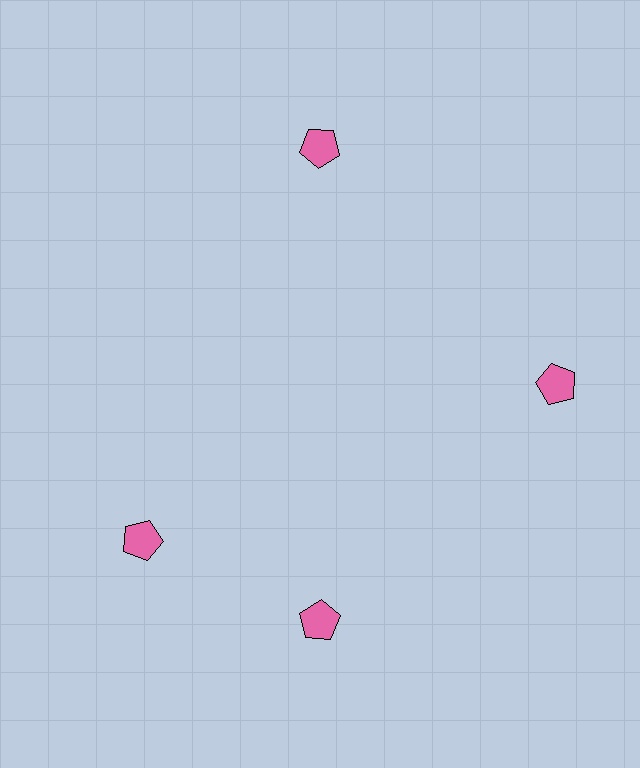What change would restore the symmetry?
The symmetry would be restored by rotating it back into even spacing with its neighbors so that all 4 pentagons sit at equal angles and equal distance from the center.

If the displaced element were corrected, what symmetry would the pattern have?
It would have 4-fold rotational symmetry — the pattern would map onto itself every 90 degrees.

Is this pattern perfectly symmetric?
No. The 4 pink pentagons are arranged in a ring, but one element near the 9 o'clock position is rotated out of alignment along the ring, breaking the 4-fold rotational symmetry.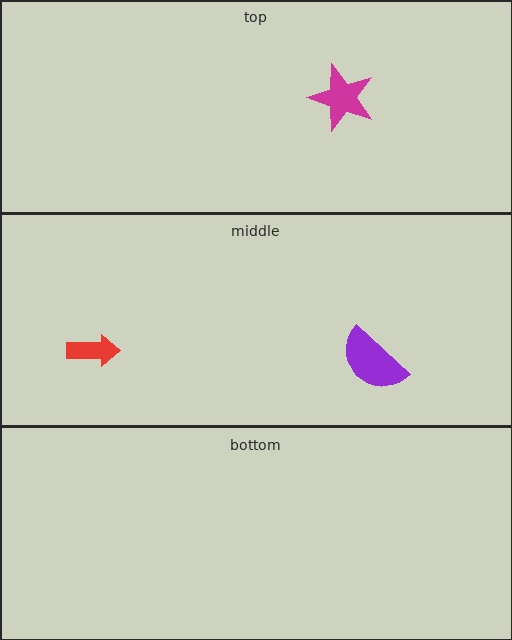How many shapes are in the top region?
1.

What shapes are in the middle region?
The purple semicircle, the red arrow.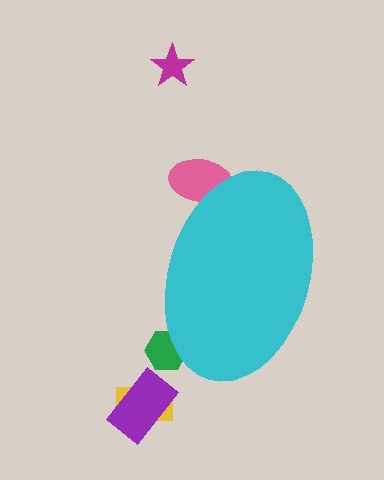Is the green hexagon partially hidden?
Yes, the green hexagon is partially hidden behind the cyan ellipse.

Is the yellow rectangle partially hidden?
No, the yellow rectangle is fully visible.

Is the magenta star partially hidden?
No, the magenta star is fully visible.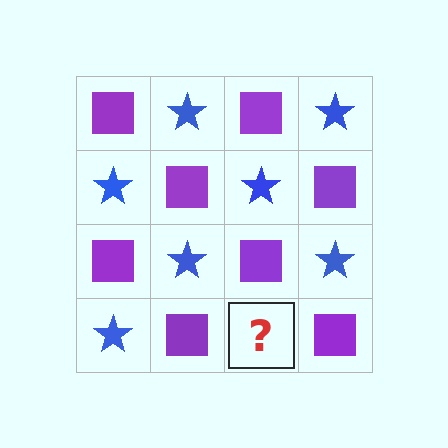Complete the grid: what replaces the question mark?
The question mark should be replaced with a blue star.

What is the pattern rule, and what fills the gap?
The rule is that it alternates purple square and blue star in a checkerboard pattern. The gap should be filled with a blue star.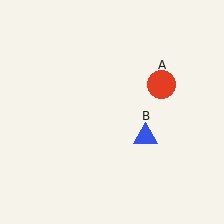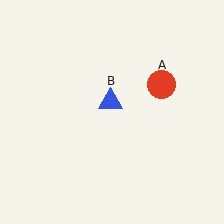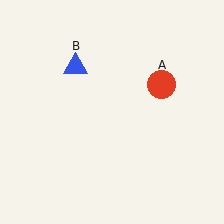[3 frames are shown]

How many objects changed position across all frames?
1 object changed position: blue triangle (object B).